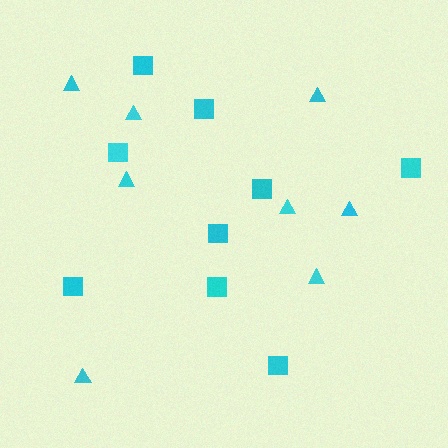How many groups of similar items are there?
There are 2 groups: one group of triangles (8) and one group of squares (9).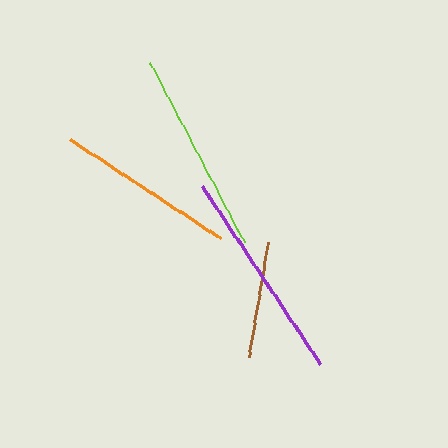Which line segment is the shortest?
The brown line is the shortest at approximately 116 pixels.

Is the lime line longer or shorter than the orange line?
The lime line is longer than the orange line.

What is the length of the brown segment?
The brown segment is approximately 116 pixels long.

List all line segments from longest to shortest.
From longest to shortest: purple, lime, orange, brown.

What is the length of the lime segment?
The lime segment is approximately 203 pixels long.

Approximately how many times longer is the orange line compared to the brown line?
The orange line is approximately 1.5 times the length of the brown line.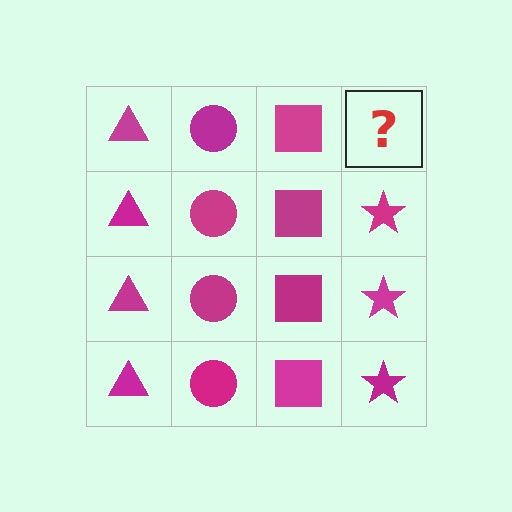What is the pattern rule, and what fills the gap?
The rule is that each column has a consistent shape. The gap should be filled with a magenta star.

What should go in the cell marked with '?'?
The missing cell should contain a magenta star.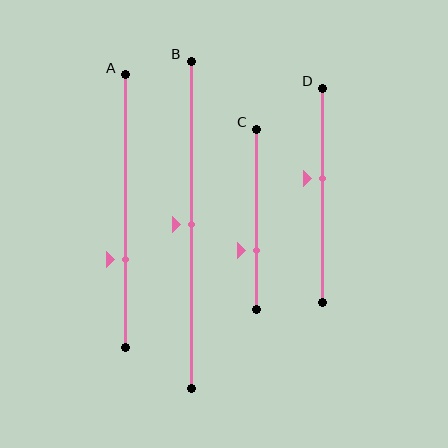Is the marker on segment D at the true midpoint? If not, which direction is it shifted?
No, the marker on segment D is shifted upward by about 8% of the segment length.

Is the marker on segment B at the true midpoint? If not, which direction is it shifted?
Yes, the marker on segment B is at the true midpoint.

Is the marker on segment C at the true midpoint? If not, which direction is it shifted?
No, the marker on segment C is shifted downward by about 18% of the segment length.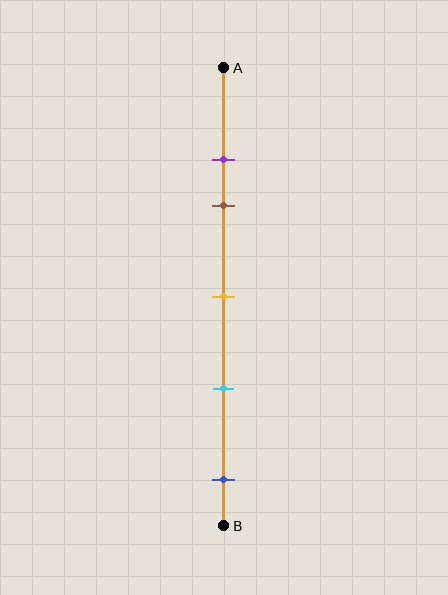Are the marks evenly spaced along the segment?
No, the marks are not evenly spaced.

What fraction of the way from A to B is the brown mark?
The brown mark is approximately 30% (0.3) of the way from A to B.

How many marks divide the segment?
There are 5 marks dividing the segment.